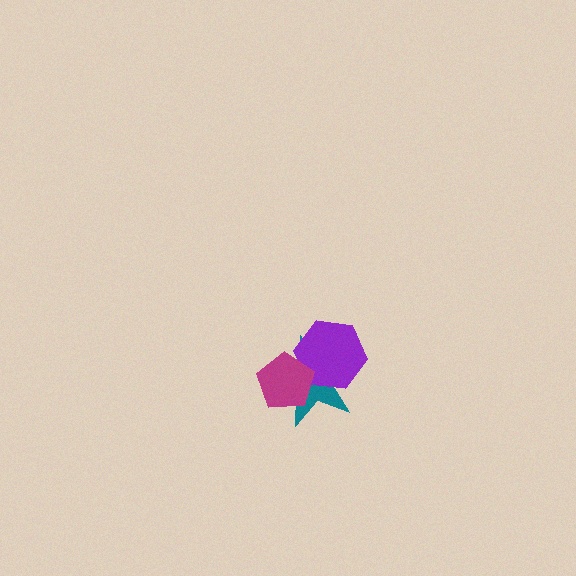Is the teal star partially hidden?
Yes, it is partially covered by another shape.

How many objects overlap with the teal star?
2 objects overlap with the teal star.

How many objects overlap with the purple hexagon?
2 objects overlap with the purple hexagon.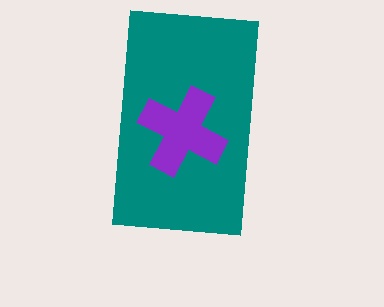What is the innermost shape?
The purple cross.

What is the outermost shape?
The teal rectangle.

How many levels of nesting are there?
2.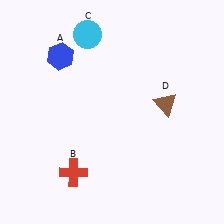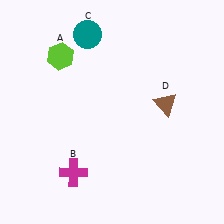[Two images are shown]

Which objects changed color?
A changed from blue to lime. B changed from red to magenta. C changed from cyan to teal.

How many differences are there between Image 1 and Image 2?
There are 3 differences between the two images.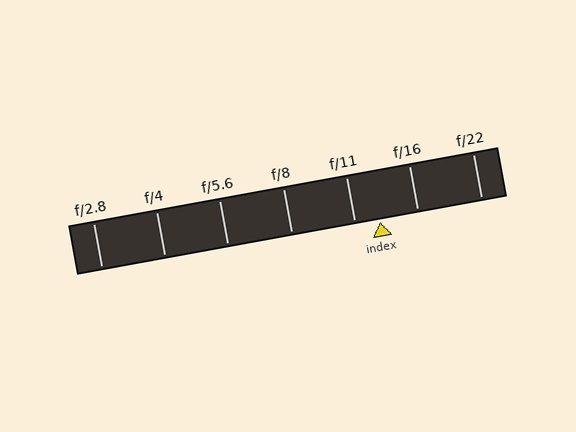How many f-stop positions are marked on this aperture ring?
There are 7 f-stop positions marked.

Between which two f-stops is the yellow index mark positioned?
The index mark is between f/11 and f/16.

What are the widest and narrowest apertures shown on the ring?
The widest aperture shown is f/2.8 and the narrowest is f/22.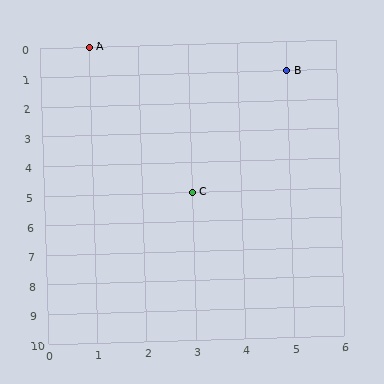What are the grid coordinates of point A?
Point A is at grid coordinates (1, 0).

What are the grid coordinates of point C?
Point C is at grid coordinates (3, 5).